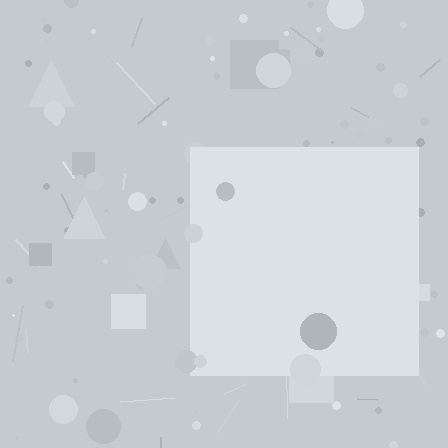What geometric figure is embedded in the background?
A square is embedded in the background.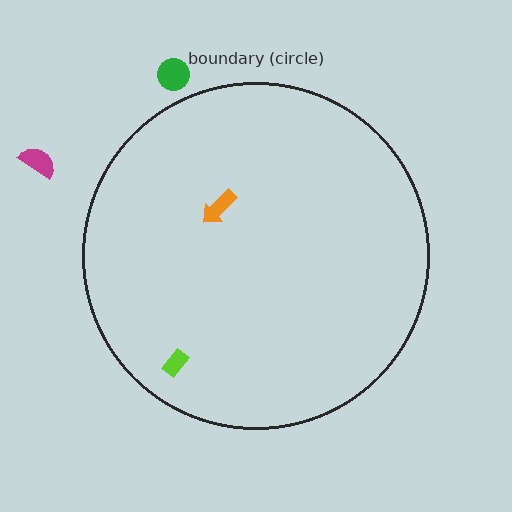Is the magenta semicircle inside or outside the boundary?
Outside.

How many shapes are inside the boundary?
2 inside, 2 outside.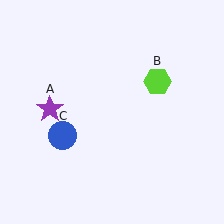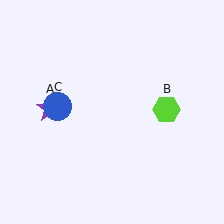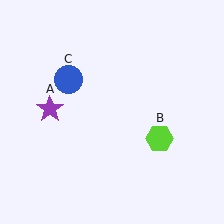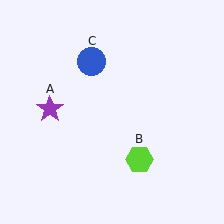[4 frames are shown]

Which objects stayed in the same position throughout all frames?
Purple star (object A) remained stationary.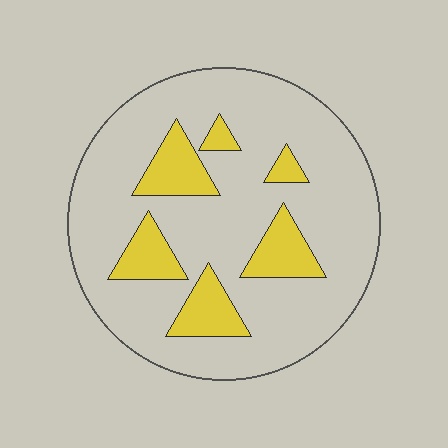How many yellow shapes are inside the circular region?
6.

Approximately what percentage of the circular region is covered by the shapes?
Approximately 20%.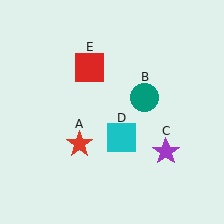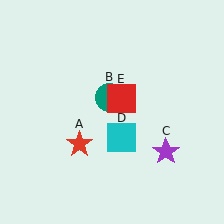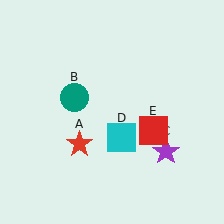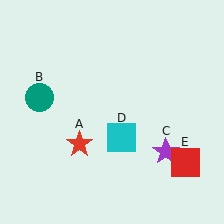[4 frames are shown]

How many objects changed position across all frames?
2 objects changed position: teal circle (object B), red square (object E).